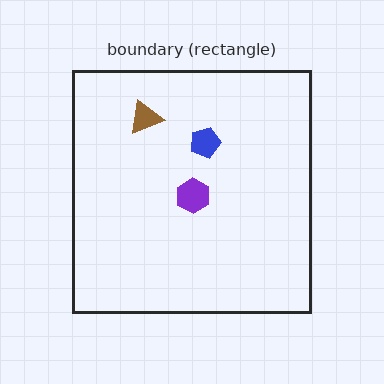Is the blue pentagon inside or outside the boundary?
Inside.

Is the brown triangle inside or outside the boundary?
Inside.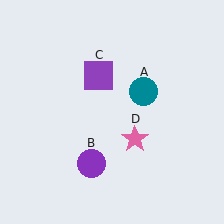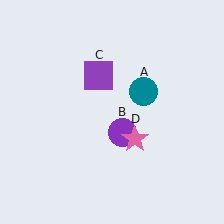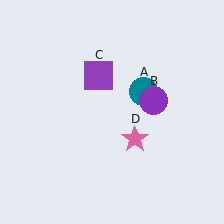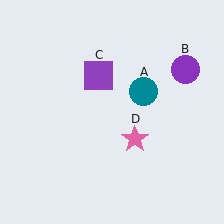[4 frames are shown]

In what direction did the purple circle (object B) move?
The purple circle (object B) moved up and to the right.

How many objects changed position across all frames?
1 object changed position: purple circle (object B).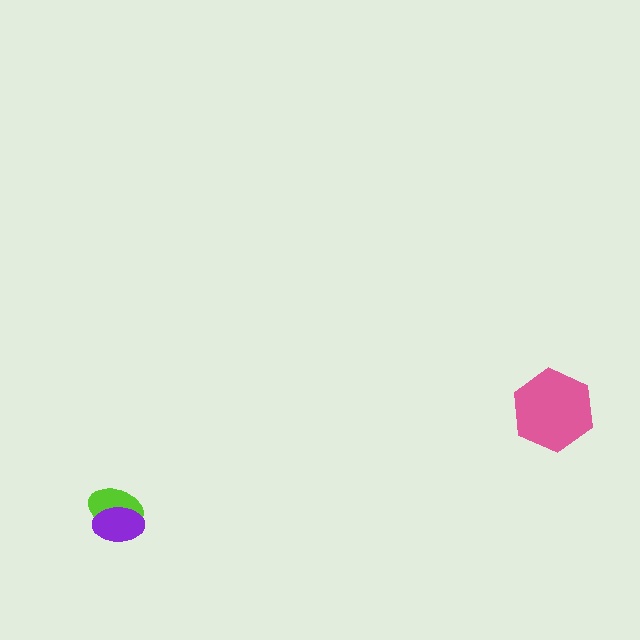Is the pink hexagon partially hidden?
No, no other shape covers it.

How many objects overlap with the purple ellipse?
1 object overlaps with the purple ellipse.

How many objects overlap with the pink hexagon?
0 objects overlap with the pink hexagon.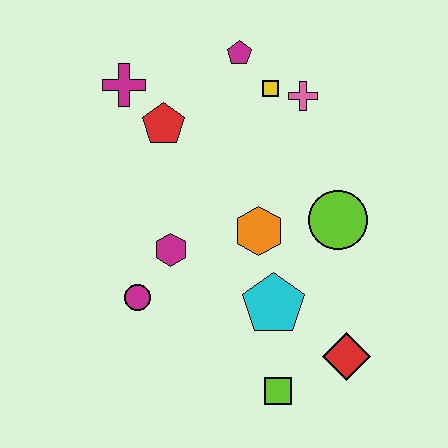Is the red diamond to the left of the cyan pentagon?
No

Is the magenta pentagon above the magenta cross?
Yes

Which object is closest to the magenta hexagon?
The magenta circle is closest to the magenta hexagon.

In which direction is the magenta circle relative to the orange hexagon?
The magenta circle is to the left of the orange hexagon.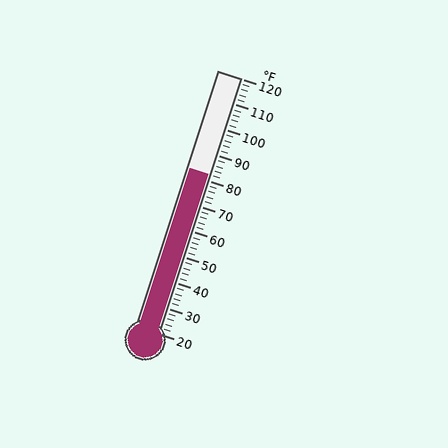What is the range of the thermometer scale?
The thermometer scale ranges from 20°F to 120°F.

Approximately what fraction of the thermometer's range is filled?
The thermometer is filled to approximately 60% of its range.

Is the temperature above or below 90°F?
The temperature is below 90°F.